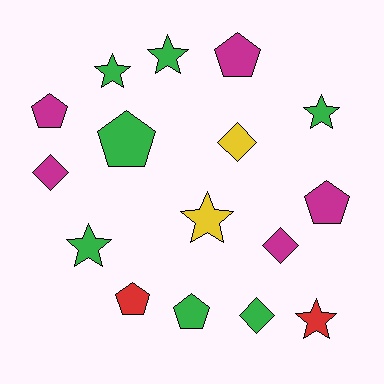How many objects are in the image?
There are 16 objects.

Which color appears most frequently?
Green, with 7 objects.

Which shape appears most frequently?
Star, with 6 objects.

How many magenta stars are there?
There are no magenta stars.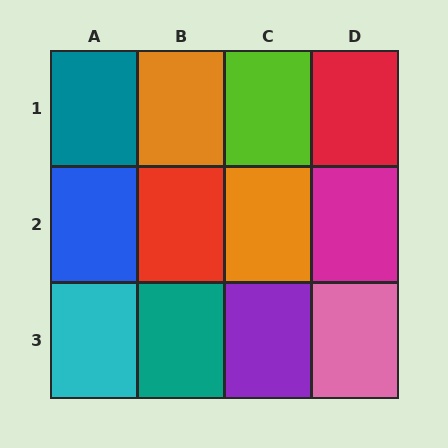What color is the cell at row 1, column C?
Lime.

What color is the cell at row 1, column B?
Orange.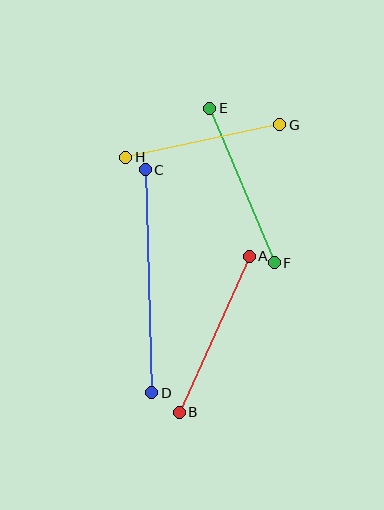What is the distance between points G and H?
The distance is approximately 157 pixels.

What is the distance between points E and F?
The distance is approximately 168 pixels.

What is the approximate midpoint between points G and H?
The midpoint is at approximately (203, 141) pixels.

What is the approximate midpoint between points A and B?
The midpoint is at approximately (214, 334) pixels.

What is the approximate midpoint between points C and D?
The midpoint is at approximately (148, 281) pixels.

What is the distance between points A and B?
The distance is approximately 171 pixels.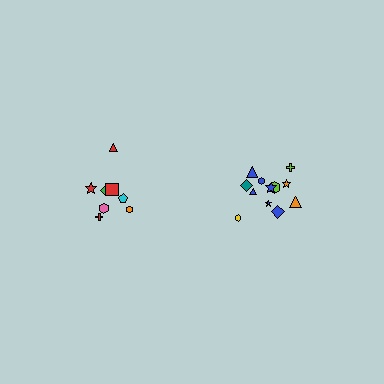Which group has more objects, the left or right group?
The right group.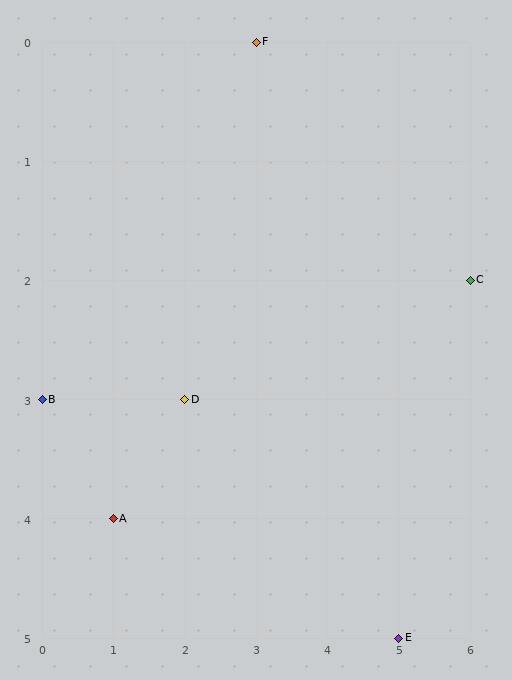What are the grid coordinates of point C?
Point C is at grid coordinates (6, 2).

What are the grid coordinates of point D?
Point D is at grid coordinates (2, 3).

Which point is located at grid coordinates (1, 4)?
Point A is at (1, 4).